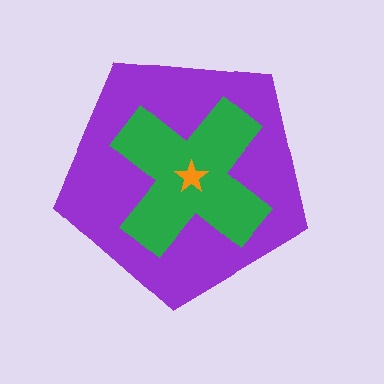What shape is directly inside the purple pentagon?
The green cross.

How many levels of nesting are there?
3.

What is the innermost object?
The orange star.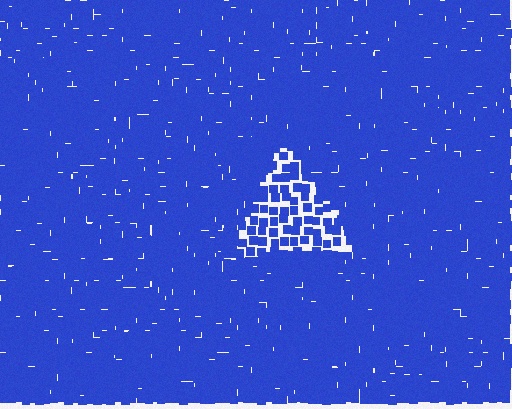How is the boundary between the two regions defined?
The boundary is defined by a change in element density (approximately 2.2x ratio). All elements are the same color, size, and shape.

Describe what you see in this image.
The image contains small blue elements arranged at two different densities. A triangle-shaped region is visible where the elements are less densely packed than the surrounding area.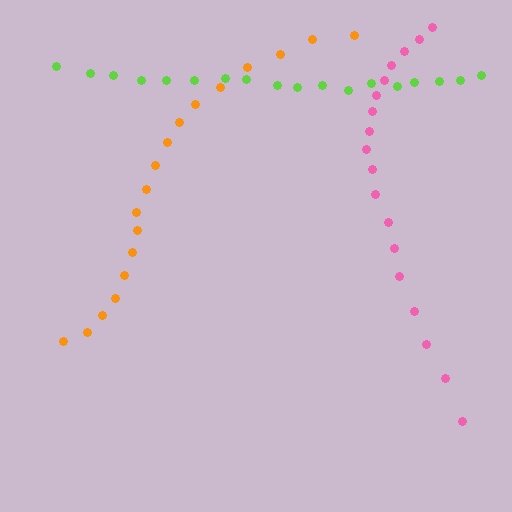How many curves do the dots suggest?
There are 3 distinct paths.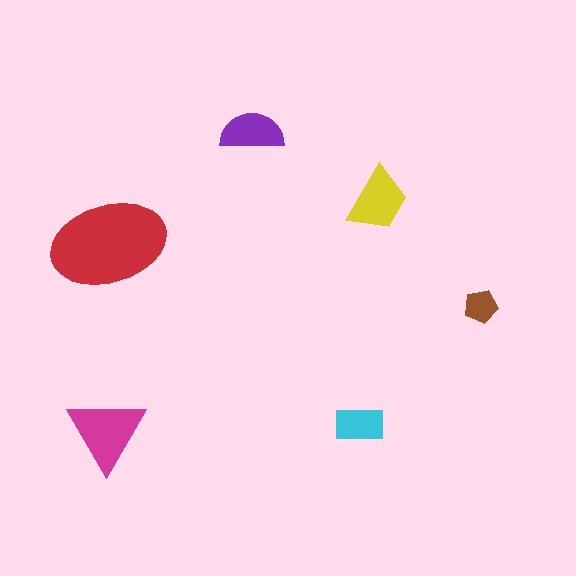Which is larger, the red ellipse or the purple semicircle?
The red ellipse.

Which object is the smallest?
The brown pentagon.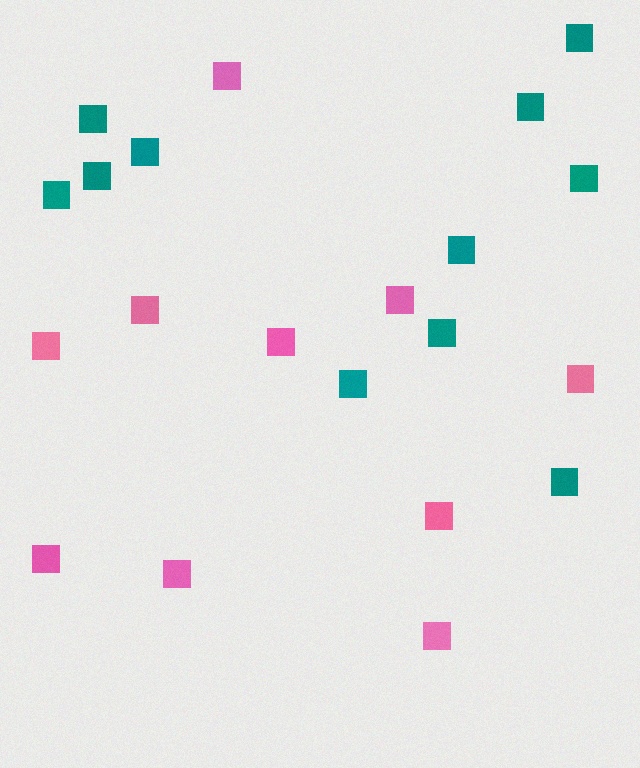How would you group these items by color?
There are 2 groups: one group of teal squares (11) and one group of pink squares (10).